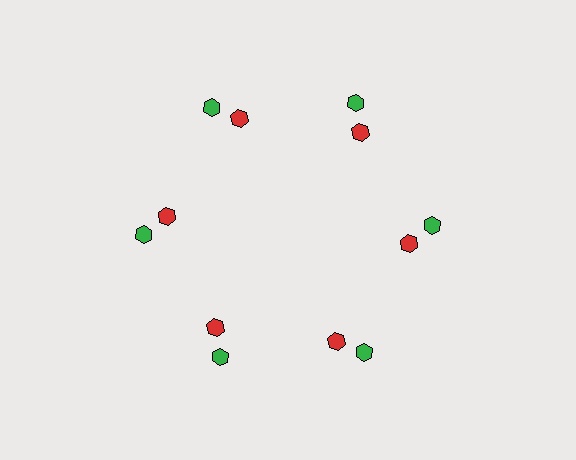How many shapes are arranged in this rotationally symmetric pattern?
There are 12 shapes, arranged in 6 groups of 2.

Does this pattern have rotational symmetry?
Yes, this pattern has 6-fold rotational symmetry. It looks the same after rotating 60 degrees around the center.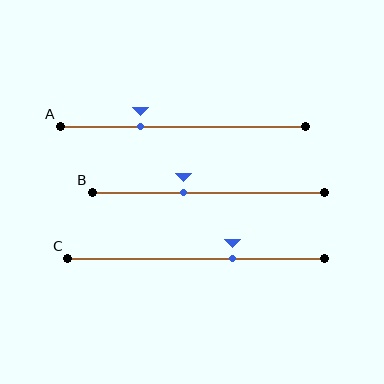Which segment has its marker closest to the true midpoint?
Segment B has its marker closest to the true midpoint.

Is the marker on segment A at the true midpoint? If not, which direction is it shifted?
No, the marker on segment A is shifted to the left by about 17% of the segment length.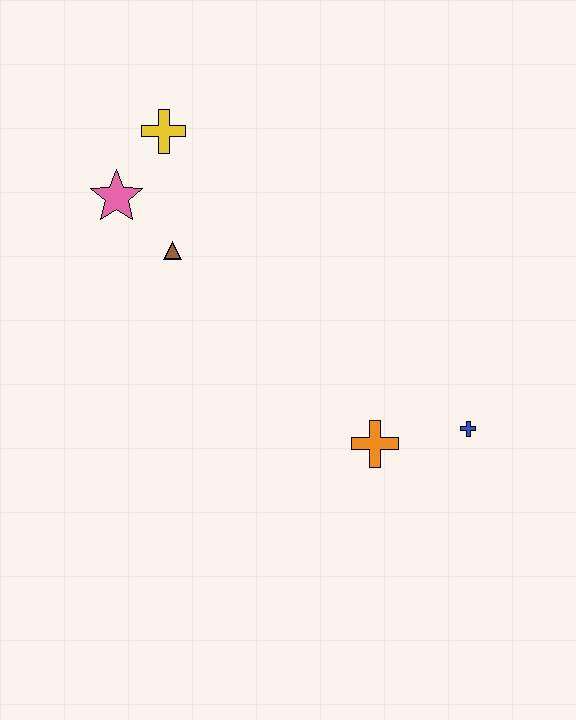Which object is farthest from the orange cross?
The yellow cross is farthest from the orange cross.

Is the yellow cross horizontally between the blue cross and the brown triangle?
No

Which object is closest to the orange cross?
The blue cross is closest to the orange cross.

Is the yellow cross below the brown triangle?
No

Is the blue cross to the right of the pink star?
Yes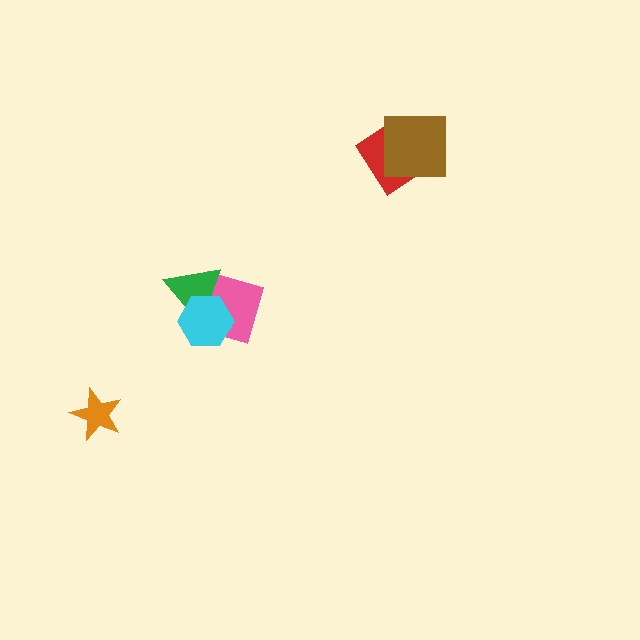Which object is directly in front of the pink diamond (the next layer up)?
The green triangle is directly in front of the pink diamond.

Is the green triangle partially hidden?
Yes, it is partially covered by another shape.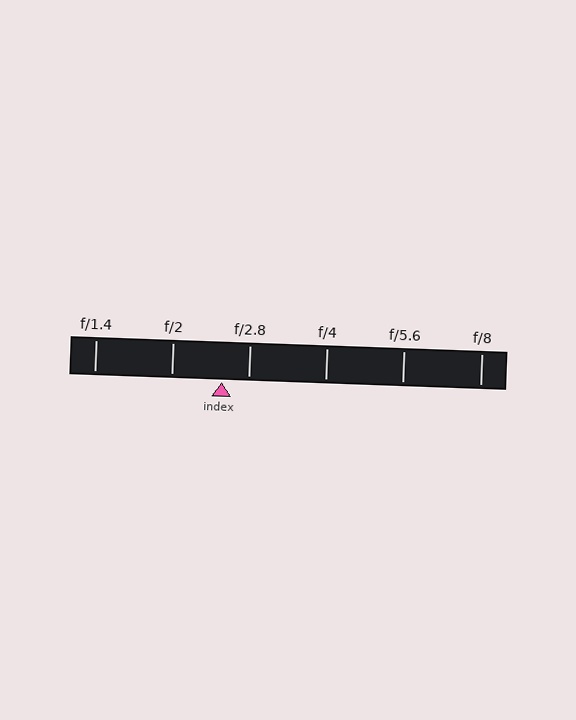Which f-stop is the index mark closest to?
The index mark is closest to f/2.8.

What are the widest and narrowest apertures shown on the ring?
The widest aperture shown is f/1.4 and the narrowest is f/8.